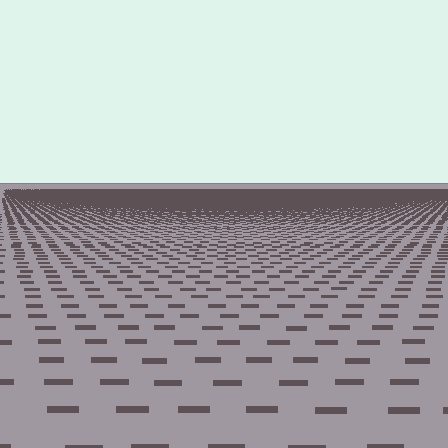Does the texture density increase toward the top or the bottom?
Density increases toward the top.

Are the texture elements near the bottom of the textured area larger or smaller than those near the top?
Larger. Near the bottom, elements are closer to the viewer and appear at a bigger on-screen size.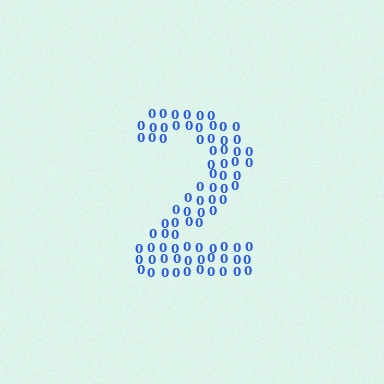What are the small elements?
The small elements are digit 0's.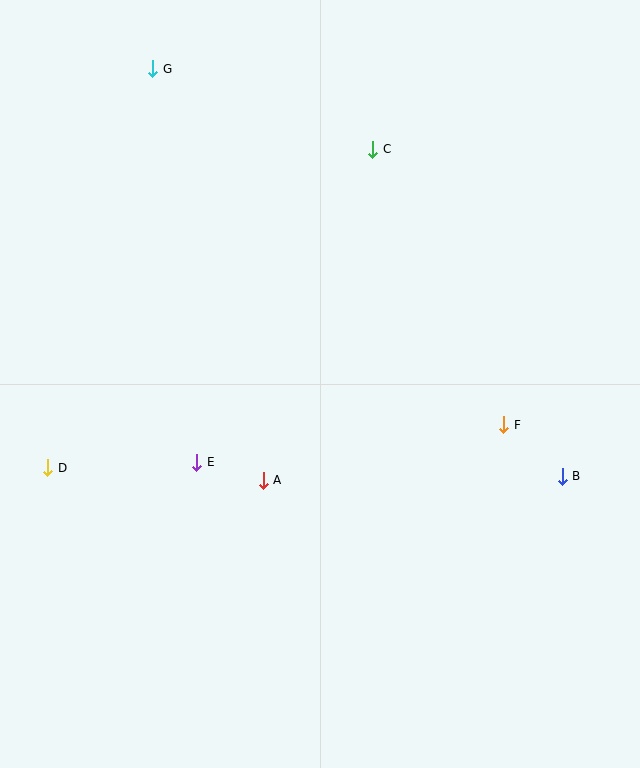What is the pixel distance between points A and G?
The distance between A and G is 426 pixels.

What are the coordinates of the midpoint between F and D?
The midpoint between F and D is at (276, 446).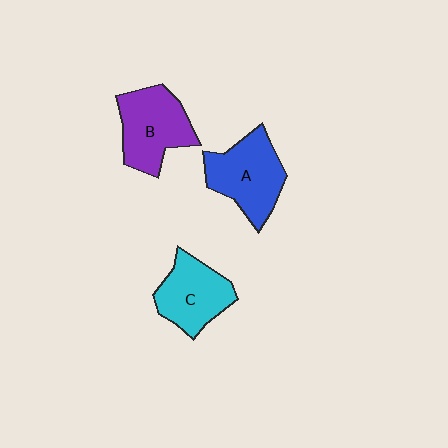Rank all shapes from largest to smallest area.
From largest to smallest: A (blue), B (purple), C (cyan).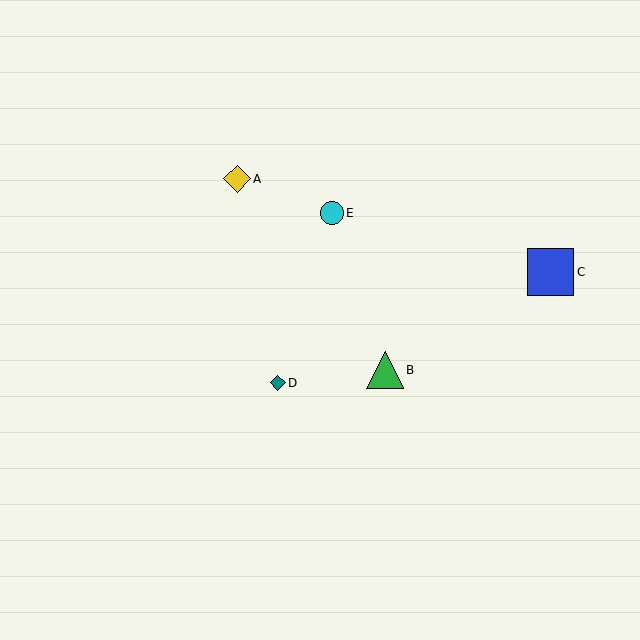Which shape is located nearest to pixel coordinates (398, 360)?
The green triangle (labeled B) at (385, 370) is nearest to that location.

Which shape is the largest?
The blue square (labeled C) is the largest.